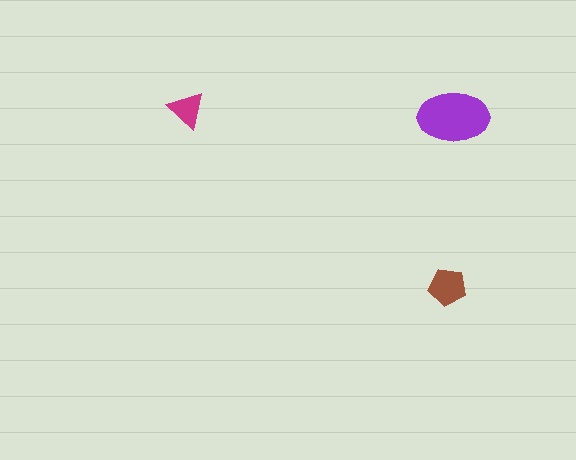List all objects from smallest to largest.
The magenta triangle, the brown pentagon, the purple ellipse.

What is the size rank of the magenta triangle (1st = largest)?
3rd.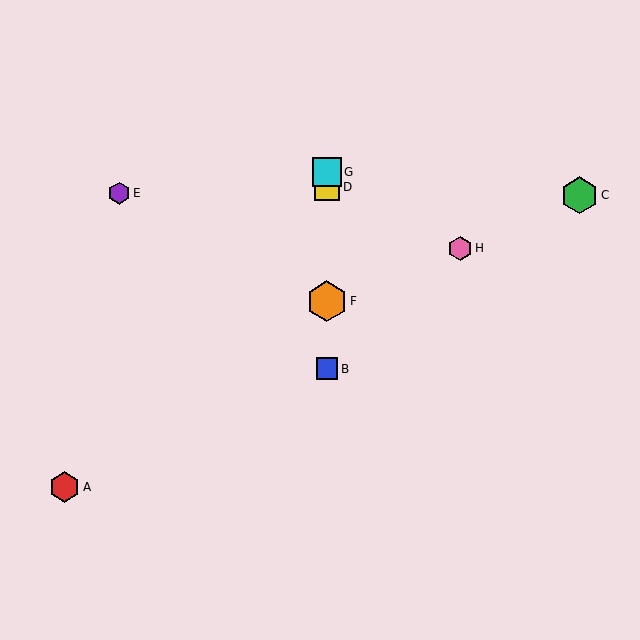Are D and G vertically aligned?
Yes, both are at x≈327.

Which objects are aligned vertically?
Objects B, D, F, G are aligned vertically.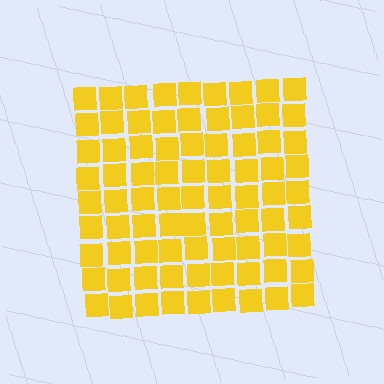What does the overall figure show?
The overall figure shows a square.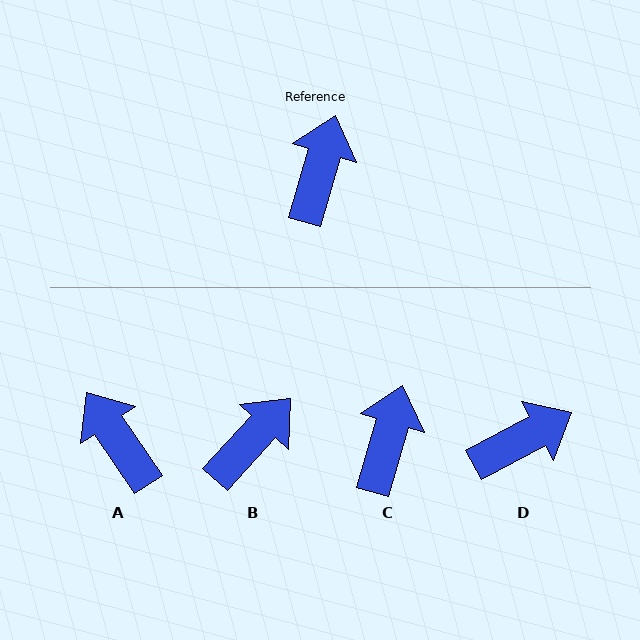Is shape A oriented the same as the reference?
No, it is off by about 50 degrees.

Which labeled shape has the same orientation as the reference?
C.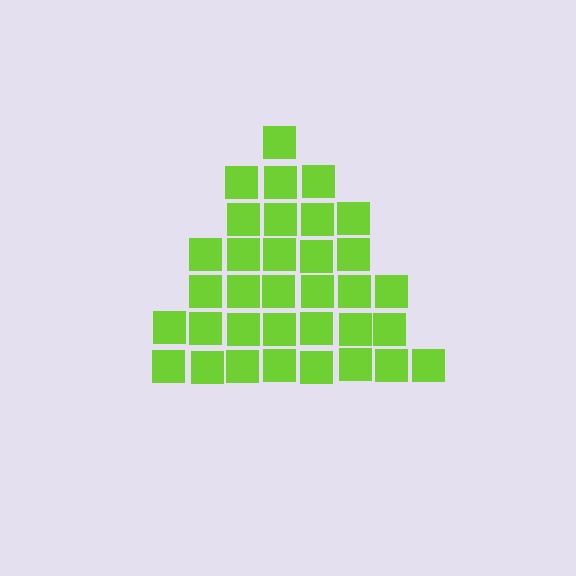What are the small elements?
The small elements are squares.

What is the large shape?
The large shape is a triangle.